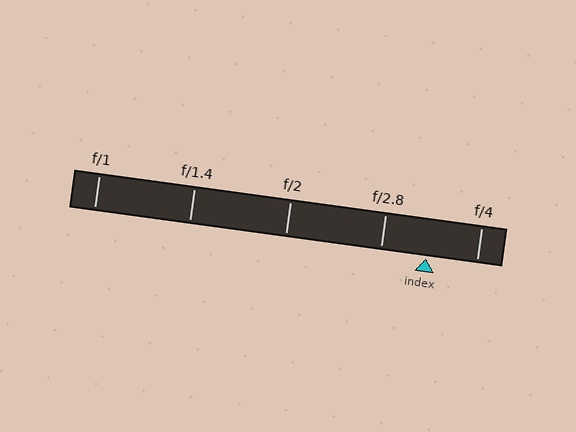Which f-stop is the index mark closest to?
The index mark is closest to f/2.8.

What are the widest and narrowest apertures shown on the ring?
The widest aperture shown is f/1 and the narrowest is f/4.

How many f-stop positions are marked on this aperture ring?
There are 5 f-stop positions marked.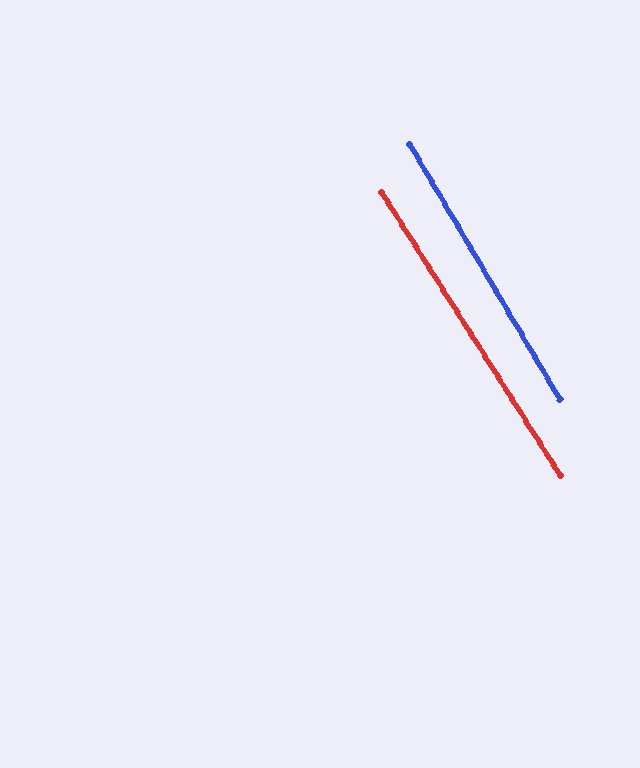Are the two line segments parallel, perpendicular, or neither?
Parallel — their directions differ by only 1.9°.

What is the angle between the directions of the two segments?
Approximately 2 degrees.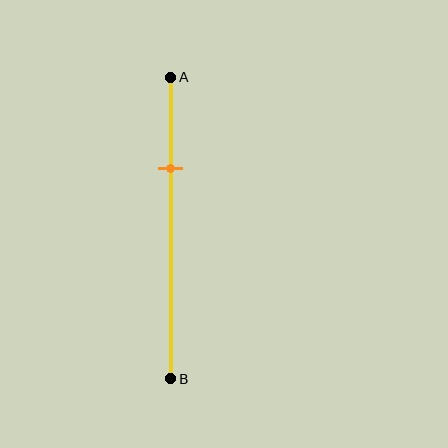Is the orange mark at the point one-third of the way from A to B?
Yes, the mark is approximately at the one-third point.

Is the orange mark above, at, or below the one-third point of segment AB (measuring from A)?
The orange mark is approximately at the one-third point of segment AB.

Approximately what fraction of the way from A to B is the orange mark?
The orange mark is approximately 30% of the way from A to B.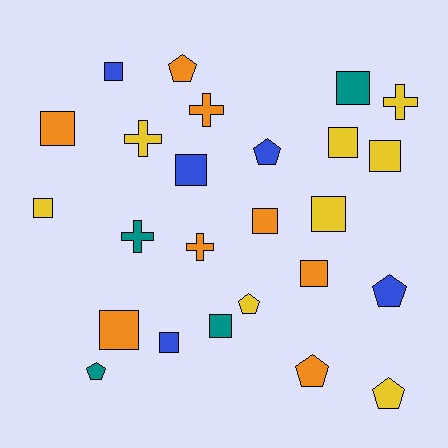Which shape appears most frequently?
Square, with 13 objects.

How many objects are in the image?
There are 25 objects.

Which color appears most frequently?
Orange, with 8 objects.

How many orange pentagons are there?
There are 2 orange pentagons.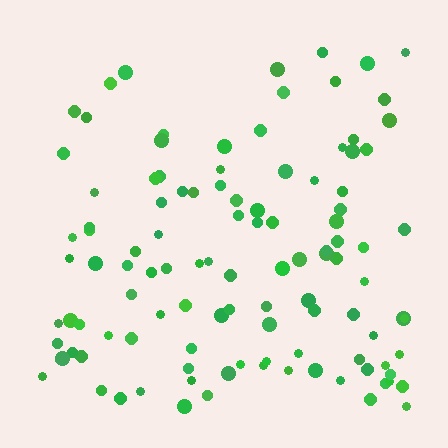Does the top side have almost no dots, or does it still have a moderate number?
Still a moderate number, just noticeably fewer than the bottom.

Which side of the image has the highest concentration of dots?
The bottom.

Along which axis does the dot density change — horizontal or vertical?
Vertical.